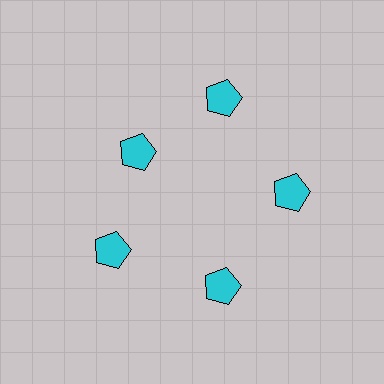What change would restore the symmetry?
The symmetry would be restored by moving it outward, back onto the ring so that all 5 pentagons sit at equal angles and equal distance from the center.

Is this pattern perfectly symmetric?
No. The 5 cyan pentagons are arranged in a ring, but one element near the 10 o'clock position is pulled inward toward the center, breaking the 5-fold rotational symmetry.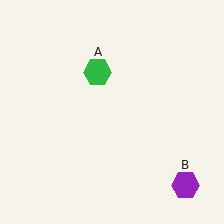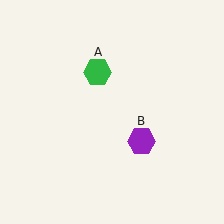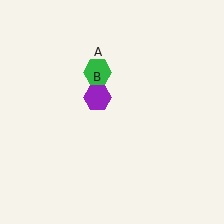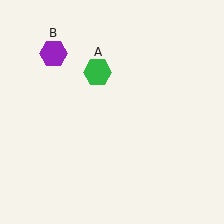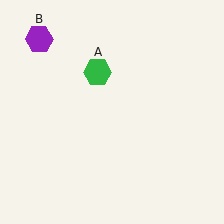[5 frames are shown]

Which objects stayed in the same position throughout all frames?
Green hexagon (object A) remained stationary.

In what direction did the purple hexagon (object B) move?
The purple hexagon (object B) moved up and to the left.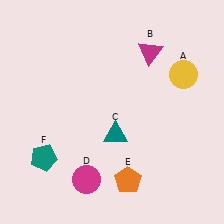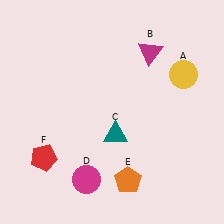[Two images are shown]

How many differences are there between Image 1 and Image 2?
There is 1 difference between the two images.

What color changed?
The pentagon (F) changed from teal in Image 1 to red in Image 2.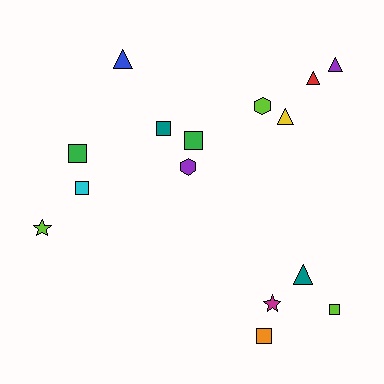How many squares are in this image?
There are 6 squares.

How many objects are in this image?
There are 15 objects.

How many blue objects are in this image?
There is 1 blue object.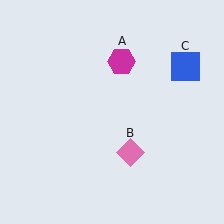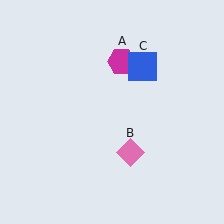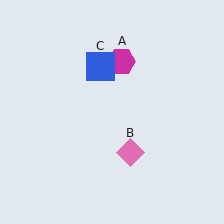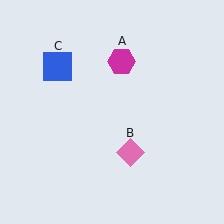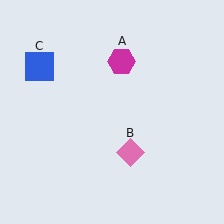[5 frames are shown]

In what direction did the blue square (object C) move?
The blue square (object C) moved left.